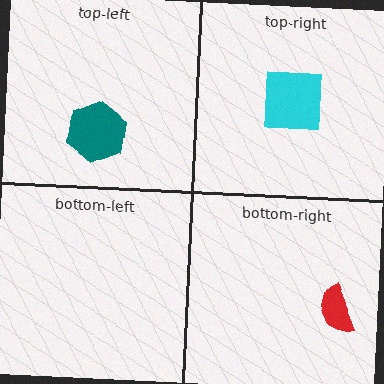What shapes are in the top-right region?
The cyan square.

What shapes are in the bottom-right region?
The red semicircle.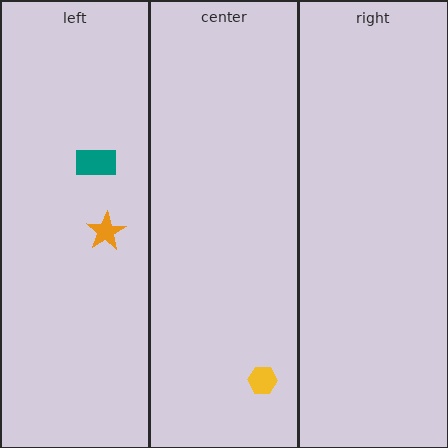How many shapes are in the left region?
2.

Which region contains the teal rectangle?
The left region.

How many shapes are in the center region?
1.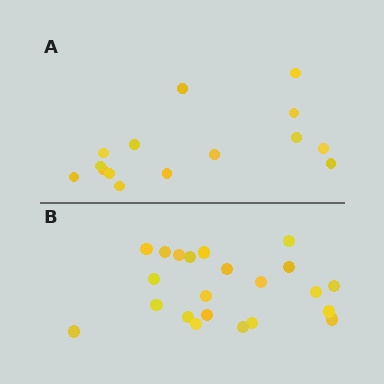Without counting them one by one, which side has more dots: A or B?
Region B (the bottom region) has more dots.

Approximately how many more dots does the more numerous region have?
Region B has roughly 8 or so more dots than region A.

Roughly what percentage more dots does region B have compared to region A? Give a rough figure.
About 45% more.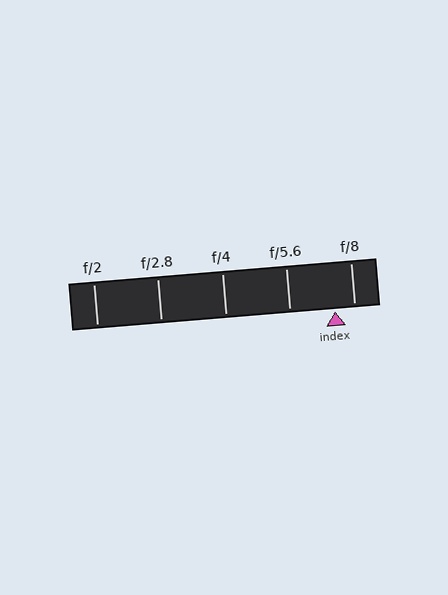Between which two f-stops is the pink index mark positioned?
The index mark is between f/5.6 and f/8.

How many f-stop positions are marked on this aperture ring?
There are 5 f-stop positions marked.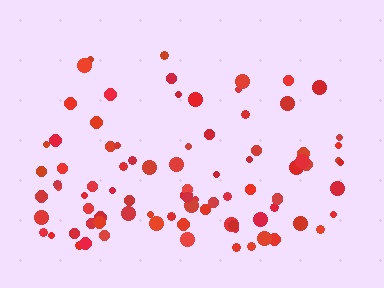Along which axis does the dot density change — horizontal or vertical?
Vertical.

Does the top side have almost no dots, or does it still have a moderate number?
Still a moderate number, just noticeably fewer than the bottom.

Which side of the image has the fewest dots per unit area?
The top.